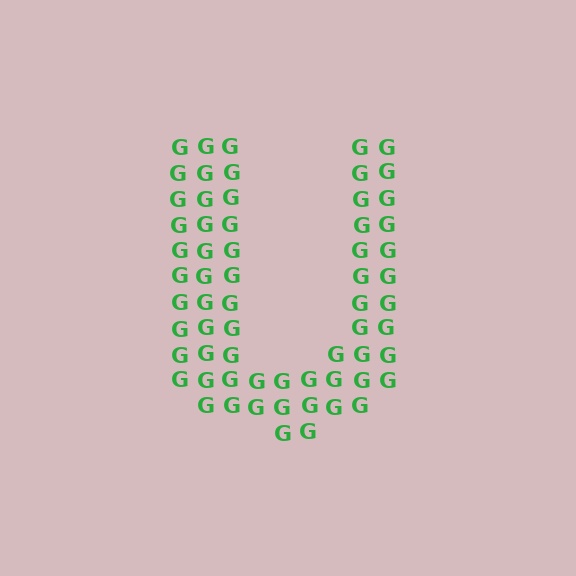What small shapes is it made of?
It is made of small letter G's.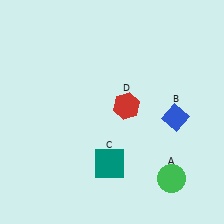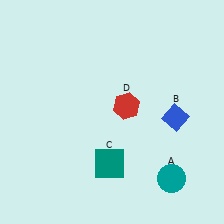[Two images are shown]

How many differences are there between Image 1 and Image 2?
There is 1 difference between the two images.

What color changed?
The circle (A) changed from green in Image 1 to teal in Image 2.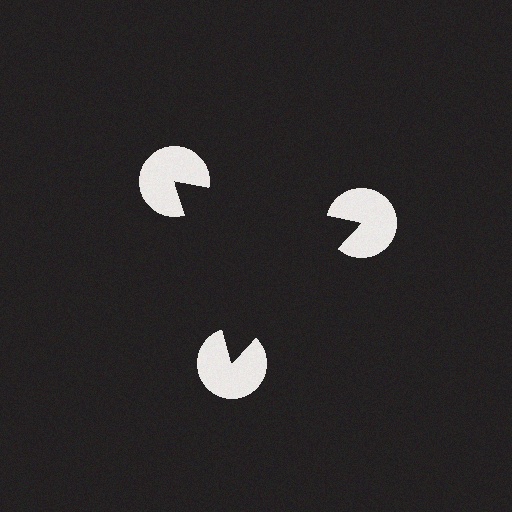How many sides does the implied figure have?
3 sides.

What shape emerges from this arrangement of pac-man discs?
An illusory triangle — its edges are inferred from the aligned wedge cuts in the pac-man discs, not physically drawn.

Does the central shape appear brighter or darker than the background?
It typically appears slightly darker than the background, even though no actual brightness change is drawn.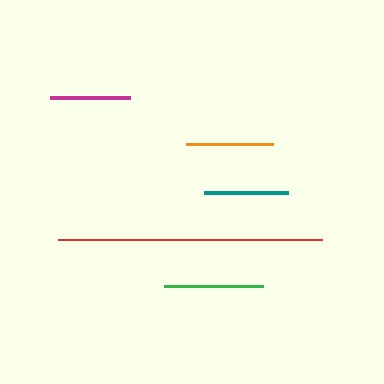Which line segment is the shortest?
The magenta line is the shortest at approximately 81 pixels.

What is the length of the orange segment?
The orange segment is approximately 87 pixels long.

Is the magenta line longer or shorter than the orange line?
The orange line is longer than the magenta line.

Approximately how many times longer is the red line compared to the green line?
The red line is approximately 2.7 times the length of the green line.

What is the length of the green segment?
The green segment is approximately 99 pixels long.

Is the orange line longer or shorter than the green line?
The green line is longer than the orange line.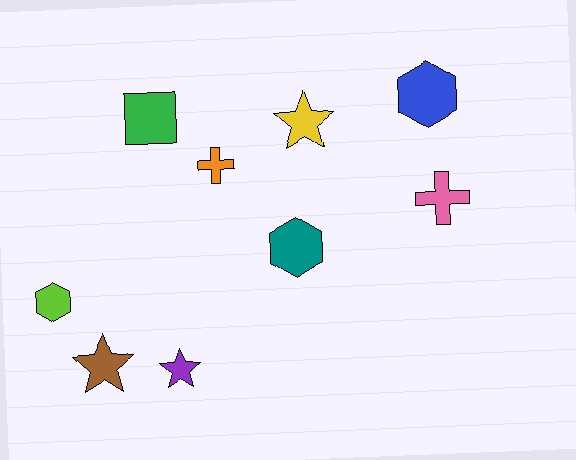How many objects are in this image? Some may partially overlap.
There are 9 objects.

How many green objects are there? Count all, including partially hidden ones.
There is 1 green object.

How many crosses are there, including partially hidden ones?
There are 2 crosses.